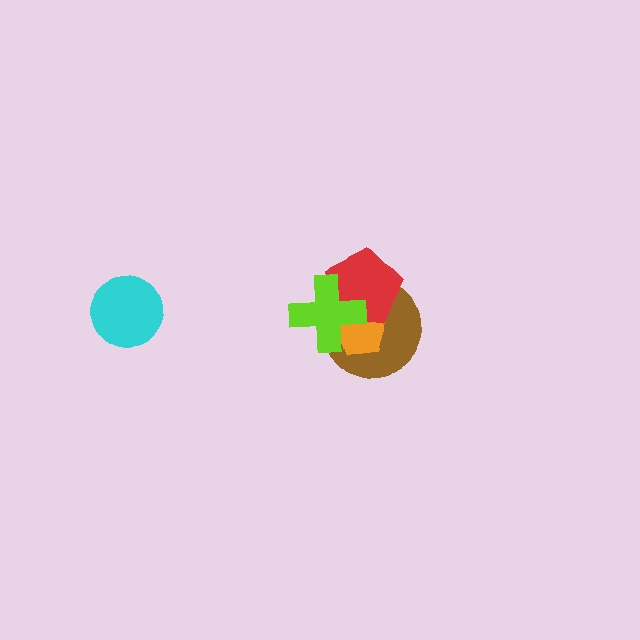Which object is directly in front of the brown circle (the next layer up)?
The orange pentagon is directly in front of the brown circle.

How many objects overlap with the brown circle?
3 objects overlap with the brown circle.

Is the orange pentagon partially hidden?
Yes, it is partially covered by another shape.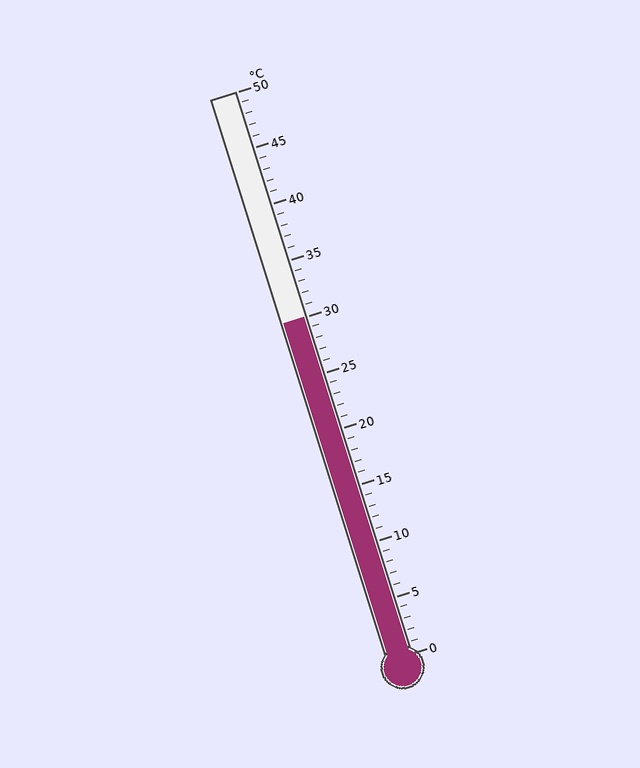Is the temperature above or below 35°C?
The temperature is below 35°C.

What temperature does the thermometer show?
The thermometer shows approximately 30°C.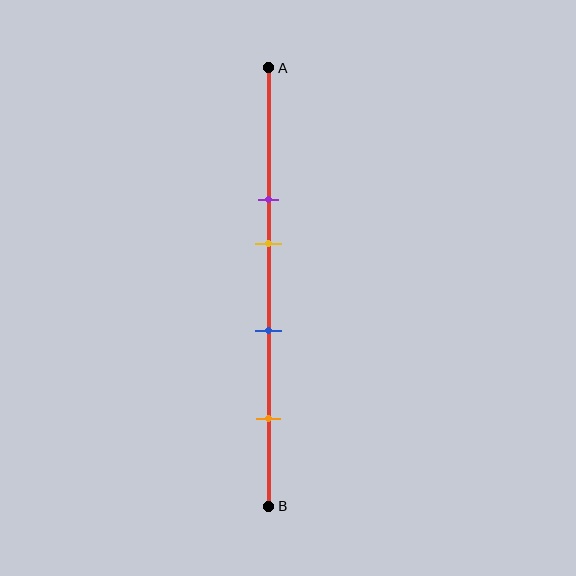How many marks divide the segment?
There are 4 marks dividing the segment.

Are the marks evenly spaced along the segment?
No, the marks are not evenly spaced.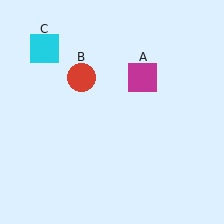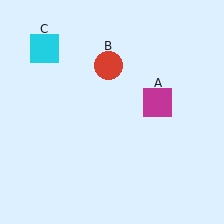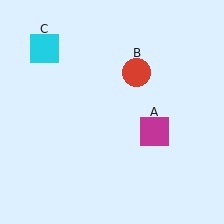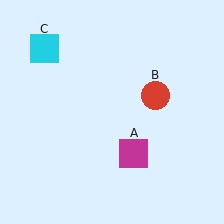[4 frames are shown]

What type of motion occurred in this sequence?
The magenta square (object A), red circle (object B) rotated clockwise around the center of the scene.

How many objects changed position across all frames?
2 objects changed position: magenta square (object A), red circle (object B).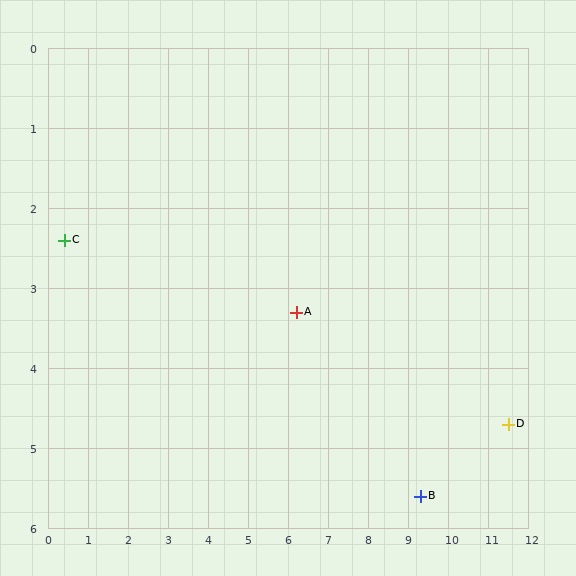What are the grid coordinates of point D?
Point D is at approximately (11.5, 4.7).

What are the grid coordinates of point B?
Point B is at approximately (9.3, 5.6).